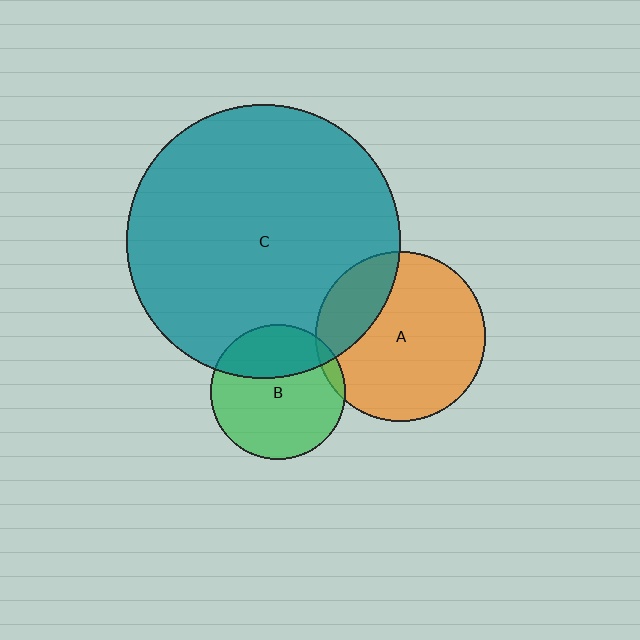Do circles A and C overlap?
Yes.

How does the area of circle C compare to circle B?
Approximately 4.1 times.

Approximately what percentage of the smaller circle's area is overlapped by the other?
Approximately 25%.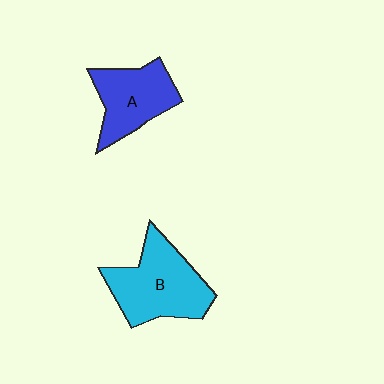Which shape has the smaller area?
Shape A (blue).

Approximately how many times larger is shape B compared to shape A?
Approximately 1.3 times.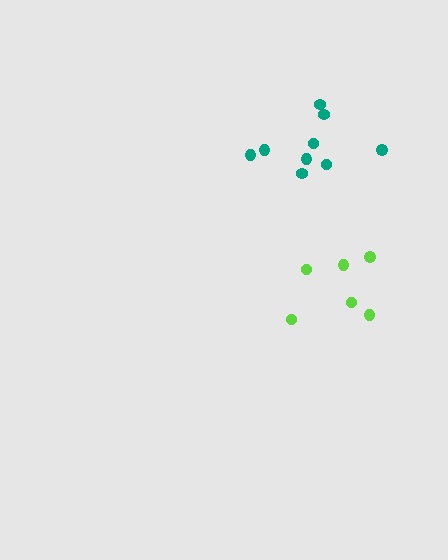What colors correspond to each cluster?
The clusters are colored: lime, teal.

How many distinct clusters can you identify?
There are 2 distinct clusters.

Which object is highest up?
The teal cluster is topmost.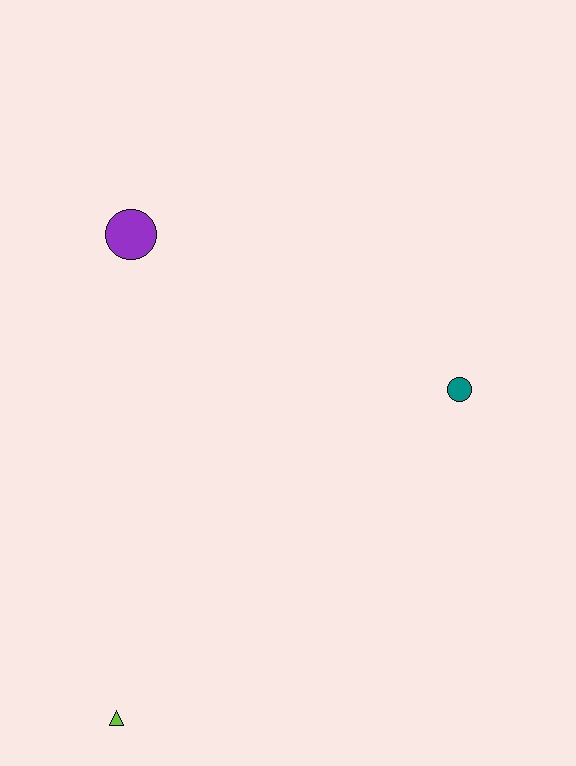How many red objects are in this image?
There are no red objects.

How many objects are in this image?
There are 3 objects.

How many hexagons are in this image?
There are no hexagons.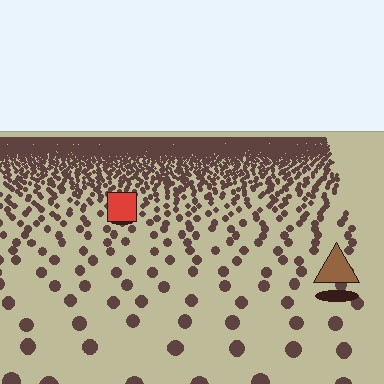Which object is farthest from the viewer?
The red square is farthest from the viewer. It appears smaller and the ground texture around it is denser.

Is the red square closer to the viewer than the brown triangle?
No. The brown triangle is closer — you can tell from the texture gradient: the ground texture is coarser near it.